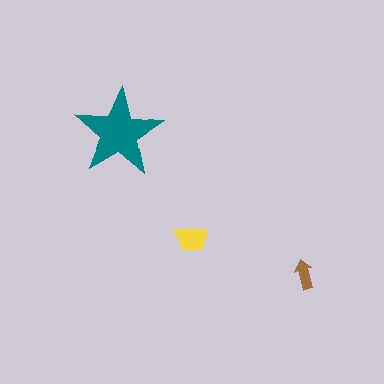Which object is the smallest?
The brown arrow.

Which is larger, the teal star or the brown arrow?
The teal star.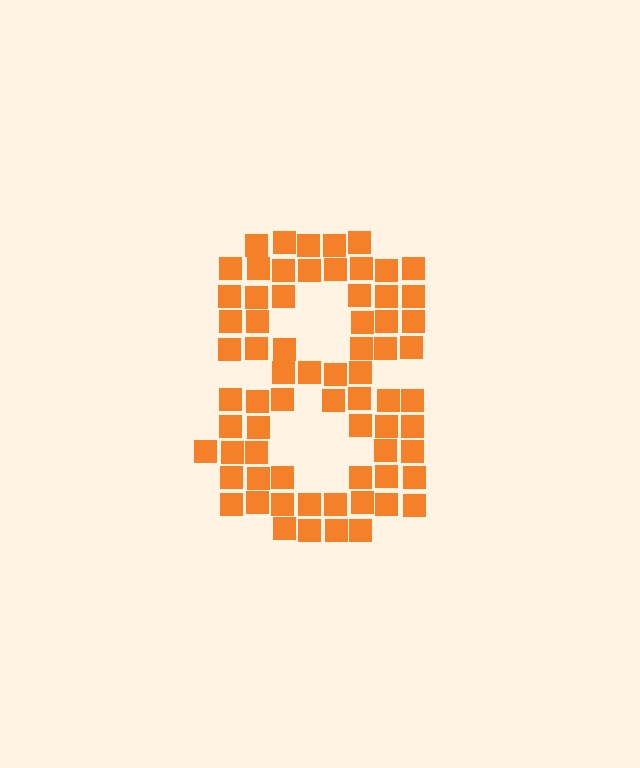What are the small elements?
The small elements are squares.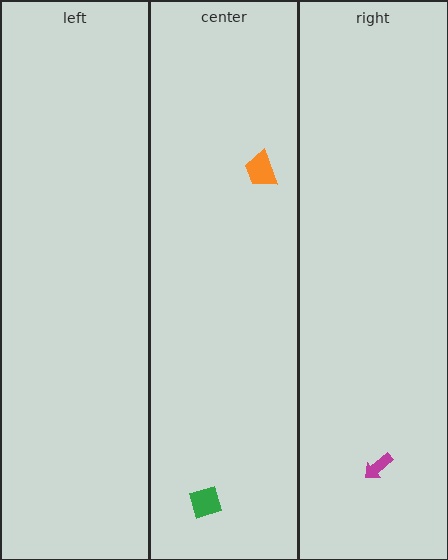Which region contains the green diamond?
The center region.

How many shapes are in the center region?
2.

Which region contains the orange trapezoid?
The center region.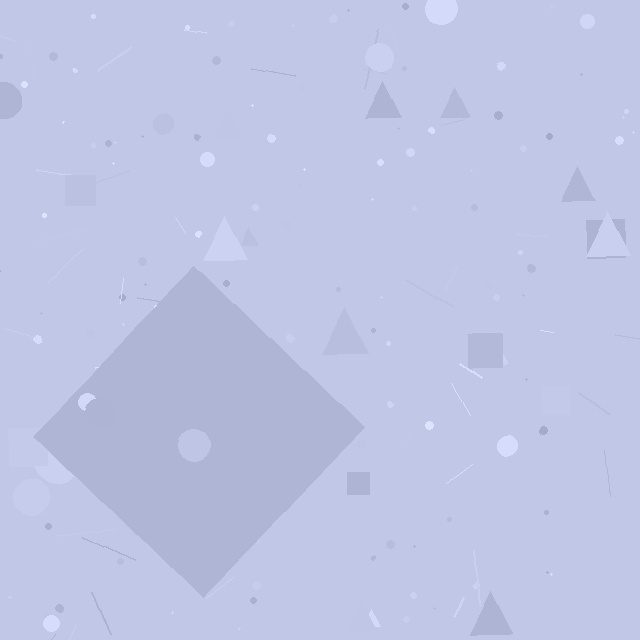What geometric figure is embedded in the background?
A diamond is embedded in the background.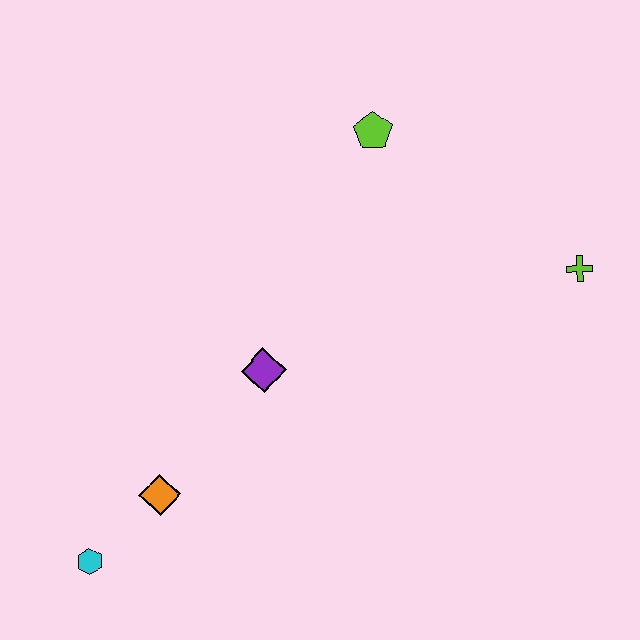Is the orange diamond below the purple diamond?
Yes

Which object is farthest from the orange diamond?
The lime cross is farthest from the orange diamond.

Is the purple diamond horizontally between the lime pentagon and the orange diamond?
Yes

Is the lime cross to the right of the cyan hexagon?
Yes